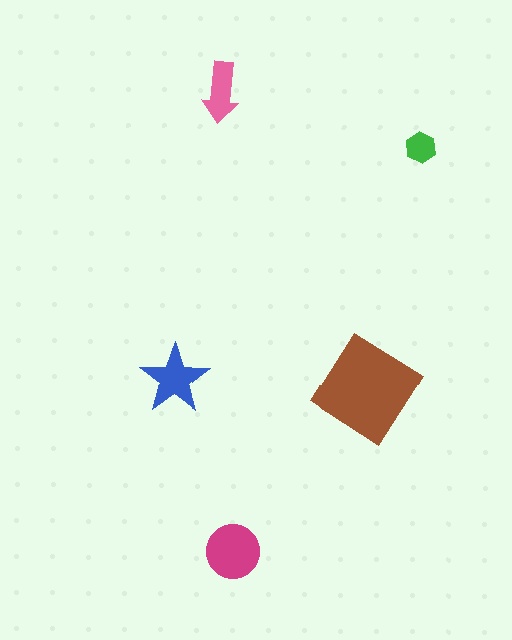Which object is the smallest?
The green hexagon.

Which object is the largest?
The brown diamond.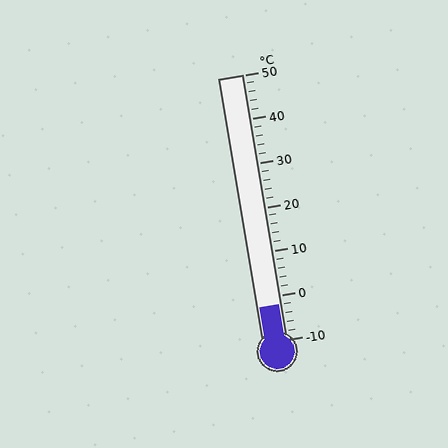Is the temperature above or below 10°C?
The temperature is below 10°C.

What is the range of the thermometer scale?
The thermometer scale ranges from -10°C to 50°C.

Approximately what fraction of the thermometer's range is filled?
The thermometer is filled to approximately 15% of its range.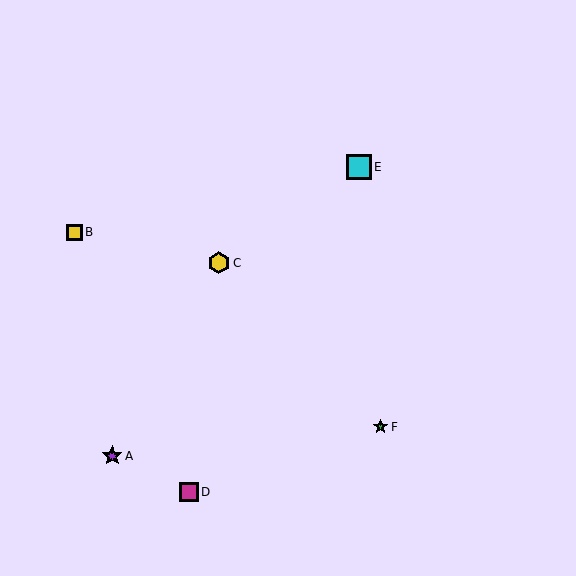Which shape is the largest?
The cyan square (labeled E) is the largest.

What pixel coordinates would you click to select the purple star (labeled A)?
Click at (112, 456) to select the purple star A.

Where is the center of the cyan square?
The center of the cyan square is at (359, 167).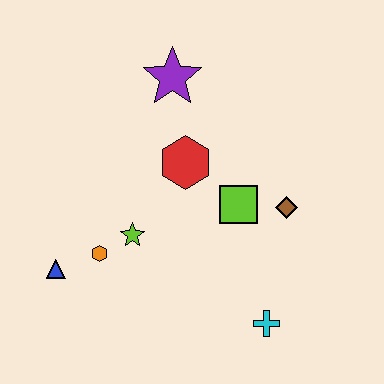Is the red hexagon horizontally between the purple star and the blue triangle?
No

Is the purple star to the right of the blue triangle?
Yes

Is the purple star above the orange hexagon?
Yes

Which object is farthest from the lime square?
The blue triangle is farthest from the lime square.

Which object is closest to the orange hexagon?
The lime star is closest to the orange hexagon.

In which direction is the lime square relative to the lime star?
The lime square is to the right of the lime star.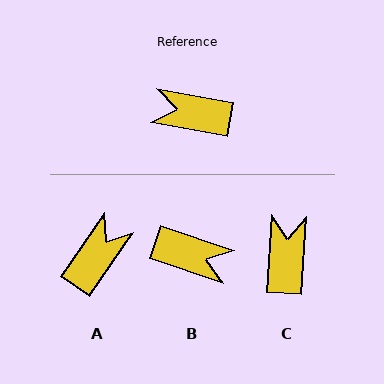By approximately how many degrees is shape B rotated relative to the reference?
Approximately 172 degrees counter-clockwise.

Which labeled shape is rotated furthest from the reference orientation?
B, about 172 degrees away.